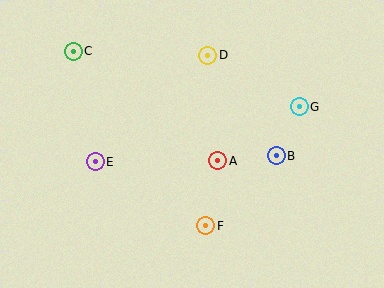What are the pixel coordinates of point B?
Point B is at (276, 156).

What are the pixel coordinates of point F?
Point F is at (206, 226).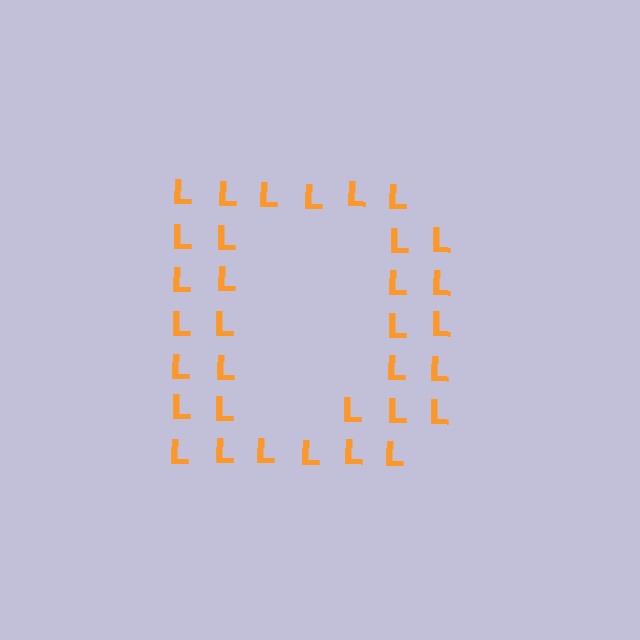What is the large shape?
The large shape is the letter D.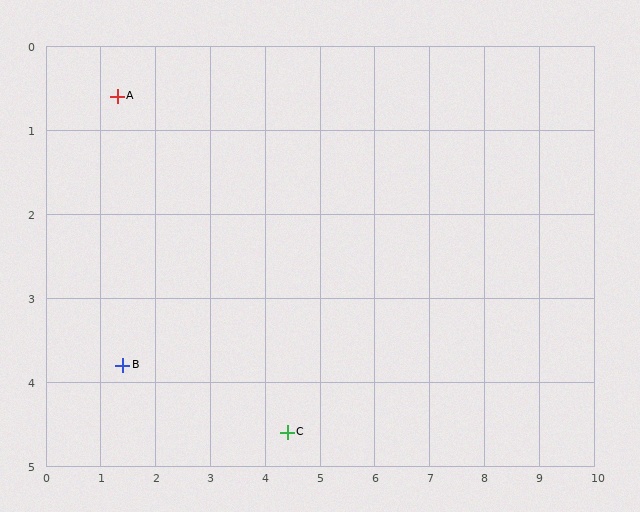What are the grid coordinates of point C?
Point C is at approximately (4.4, 4.6).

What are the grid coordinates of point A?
Point A is at approximately (1.3, 0.6).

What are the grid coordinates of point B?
Point B is at approximately (1.4, 3.8).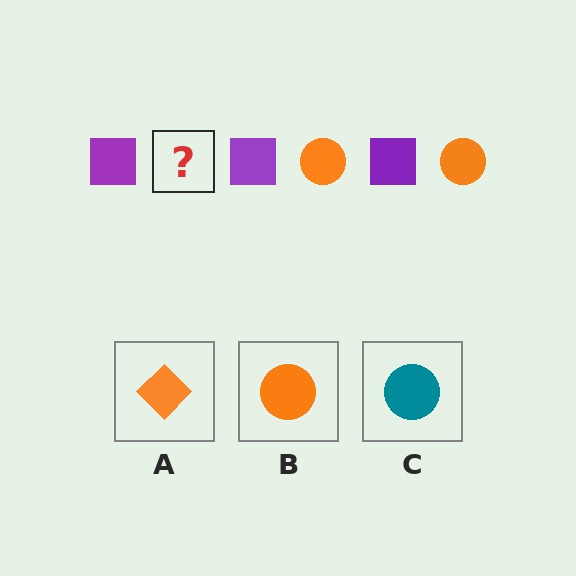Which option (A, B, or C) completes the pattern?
B.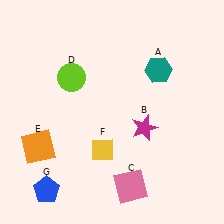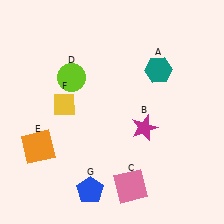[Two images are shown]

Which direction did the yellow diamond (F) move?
The yellow diamond (F) moved up.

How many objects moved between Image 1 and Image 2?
2 objects moved between the two images.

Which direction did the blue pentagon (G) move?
The blue pentagon (G) moved right.